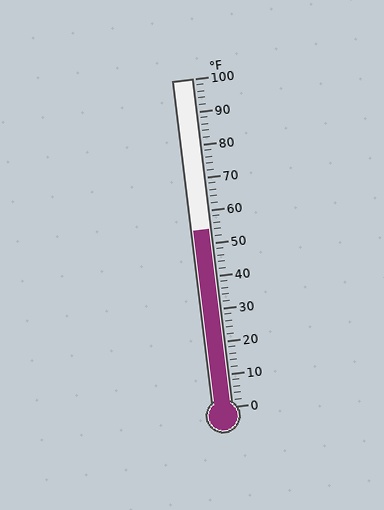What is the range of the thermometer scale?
The thermometer scale ranges from 0°F to 100°F.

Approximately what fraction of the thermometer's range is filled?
The thermometer is filled to approximately 55% of its range.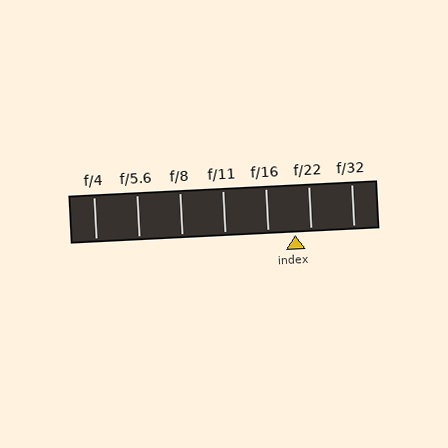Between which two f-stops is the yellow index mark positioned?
The index mark is between f/16 and f/22.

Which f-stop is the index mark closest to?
The index mark is closest to f/22.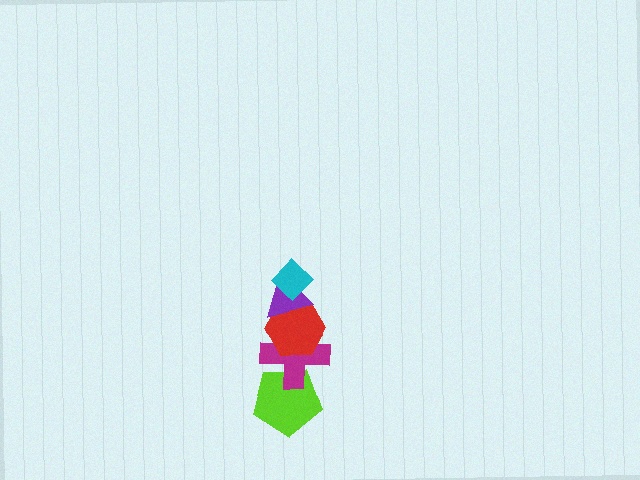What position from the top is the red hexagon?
The red hexagon is 3rd from the top.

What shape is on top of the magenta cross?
The red hexagon is on top of the magenta cross.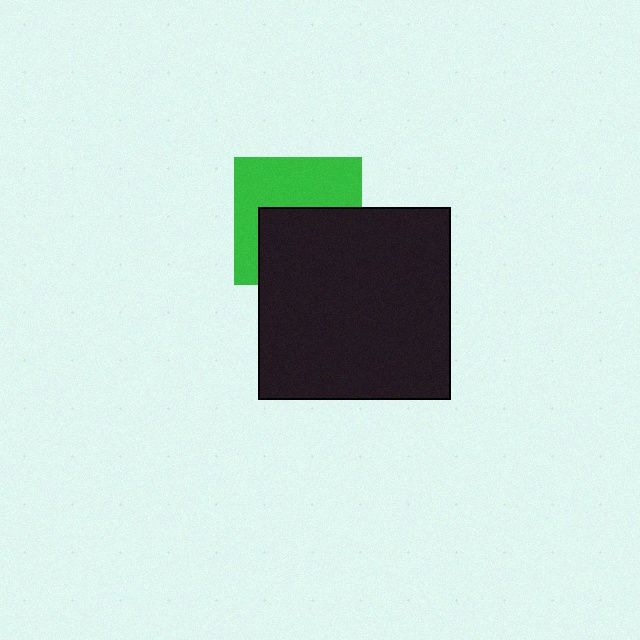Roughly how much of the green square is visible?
About half of it is visible (roughly 50%).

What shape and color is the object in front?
The object in front is a black square.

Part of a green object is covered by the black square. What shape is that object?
It is a square.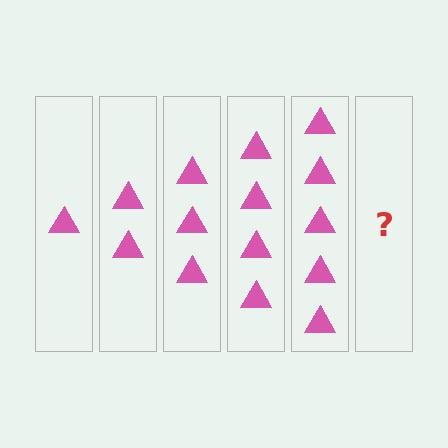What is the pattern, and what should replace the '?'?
The pattern is that each step adds one more triangle. The '?' should be 6 triangles.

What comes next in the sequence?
The next element should be 6 triangles.